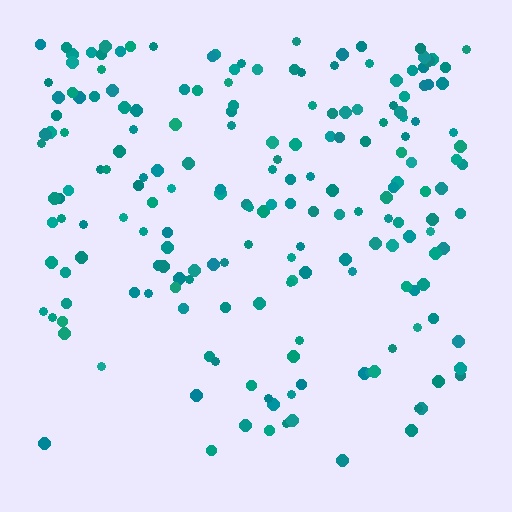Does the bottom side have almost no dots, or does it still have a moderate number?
Still a moderate number, just noticeably fewer than the top.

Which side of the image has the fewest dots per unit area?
The bottom.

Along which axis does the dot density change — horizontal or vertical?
Vertical.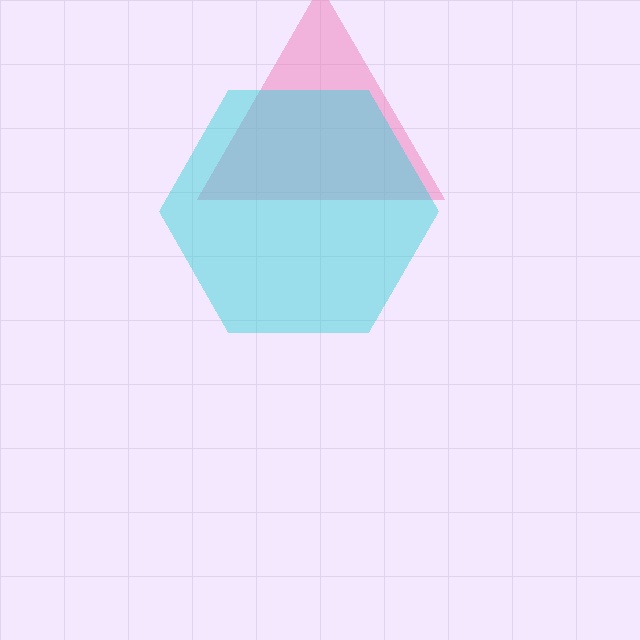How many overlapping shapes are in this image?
There are 2 overlapping shapes in the image.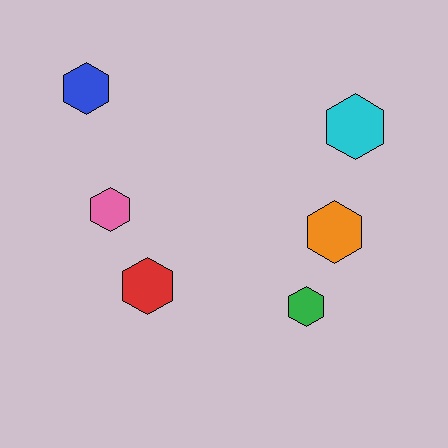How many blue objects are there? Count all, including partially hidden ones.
There is 1 blue object.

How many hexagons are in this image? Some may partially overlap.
There are 6 hexagons.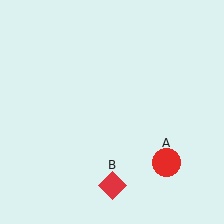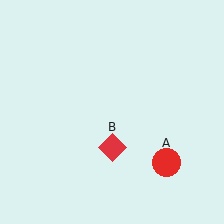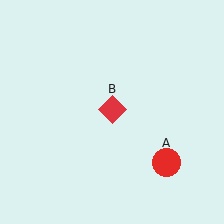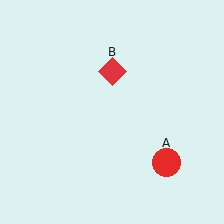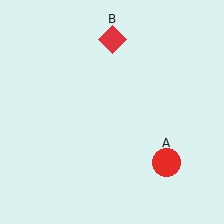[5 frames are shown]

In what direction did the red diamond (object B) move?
The red diamond (object B) moved up.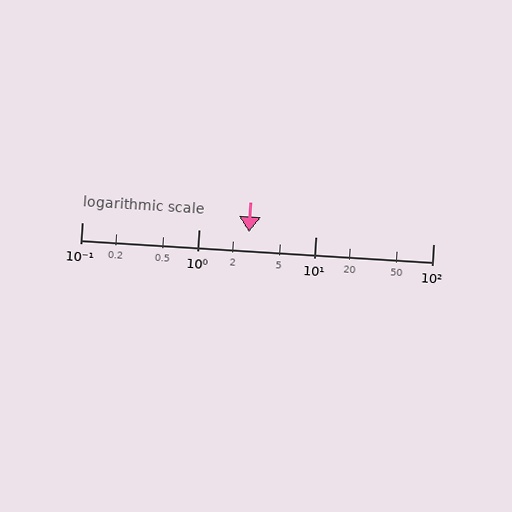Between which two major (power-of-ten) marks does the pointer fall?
The pointer is between 1 and 10.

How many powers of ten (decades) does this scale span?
The scale spans 3 decades, from 0.1 to 100.